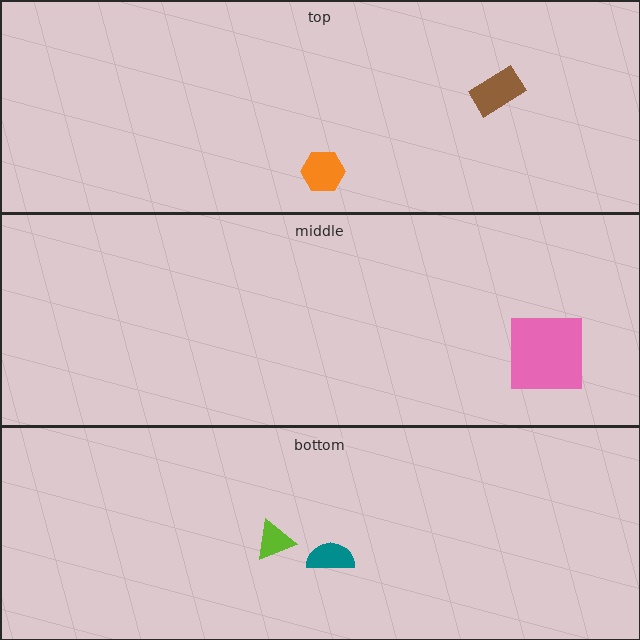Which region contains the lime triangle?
The bottom region.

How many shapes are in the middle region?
1.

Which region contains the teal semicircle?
The bottom region.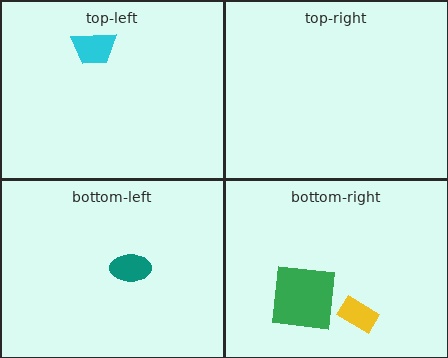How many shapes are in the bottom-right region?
2.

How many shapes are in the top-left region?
1.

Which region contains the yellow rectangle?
The bottom-right region.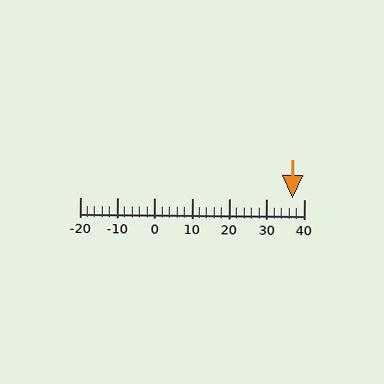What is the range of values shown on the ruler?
The ruler shows values from -20 to 40.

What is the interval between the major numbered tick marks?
The major tick marks are spaced 10 units apart.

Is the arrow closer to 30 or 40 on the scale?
The arrow is closer to 40.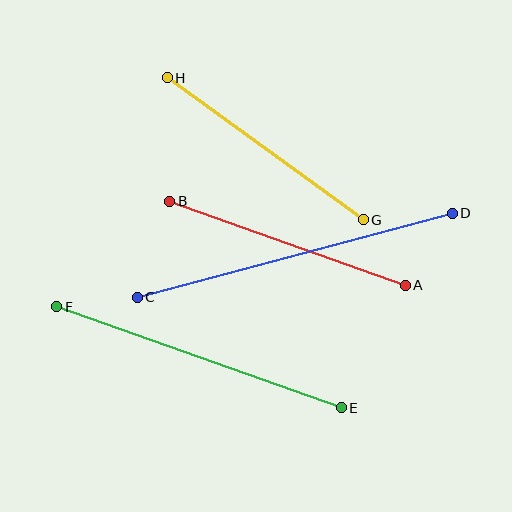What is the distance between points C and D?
The distance is approximately 326 pixels.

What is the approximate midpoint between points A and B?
The midpoint is at approximately (287, 243) pixels.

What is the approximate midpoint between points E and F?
The midpoint is at approximately (199, 357) pixels.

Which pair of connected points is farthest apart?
Points C and D are farthest apart.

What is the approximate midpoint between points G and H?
The midpoint is at approximately (265, 149) pixels.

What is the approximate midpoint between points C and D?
The midpoint is at approximately (295, 255) pixels.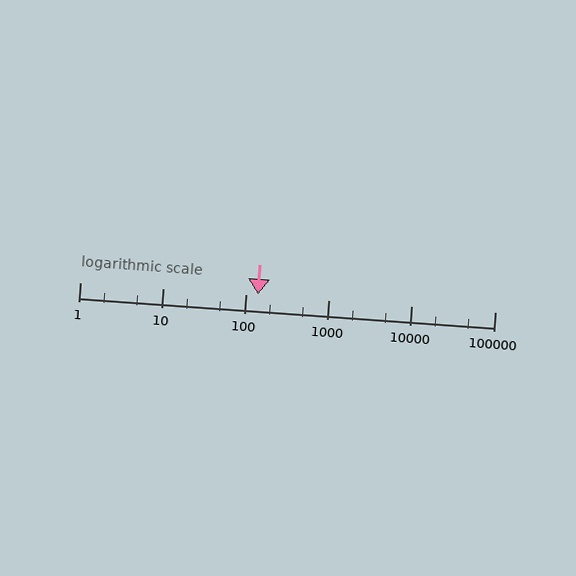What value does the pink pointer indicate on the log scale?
The pointer indicates approximately 140.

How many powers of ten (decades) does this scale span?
The scale spans 5 decades, from 1 to 100000.